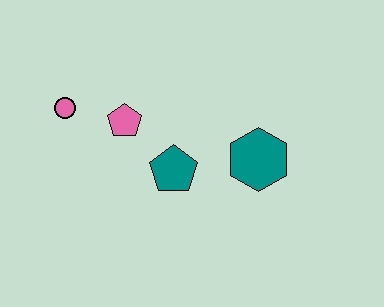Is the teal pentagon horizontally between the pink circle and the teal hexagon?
Yes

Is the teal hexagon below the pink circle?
Yes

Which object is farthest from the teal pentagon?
The pink circle is farthest from the teal pentagon.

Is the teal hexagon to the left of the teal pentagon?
No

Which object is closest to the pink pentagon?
The pink circle is closest to the pink pentagon.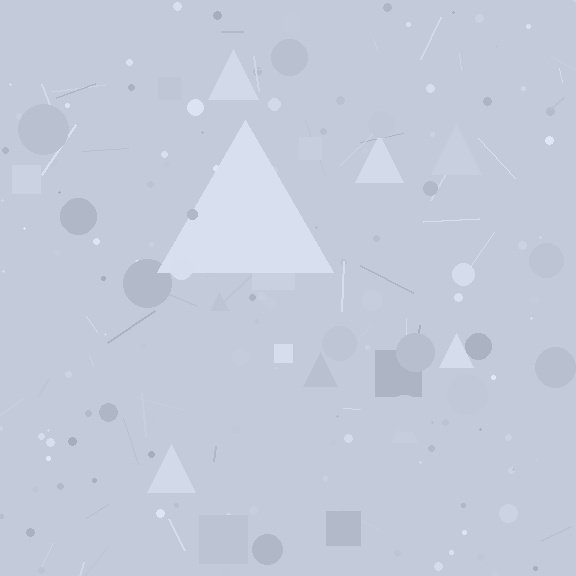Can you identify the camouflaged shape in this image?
The camouflaged shape is a triangle.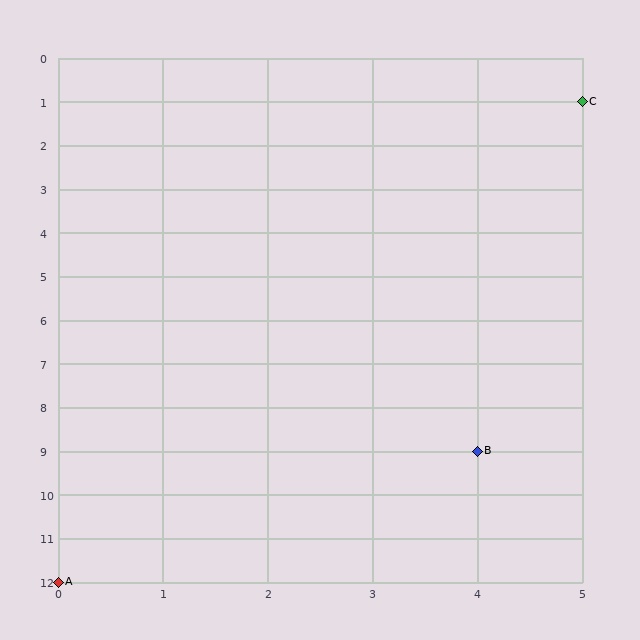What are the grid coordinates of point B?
Point B is at grid coordinates (4, 9).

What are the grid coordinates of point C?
Point C is at grid coordinates (5, 1).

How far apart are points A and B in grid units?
Points A and B are 4 columns and 3 rows apart (about 5.0 grid units diagonally).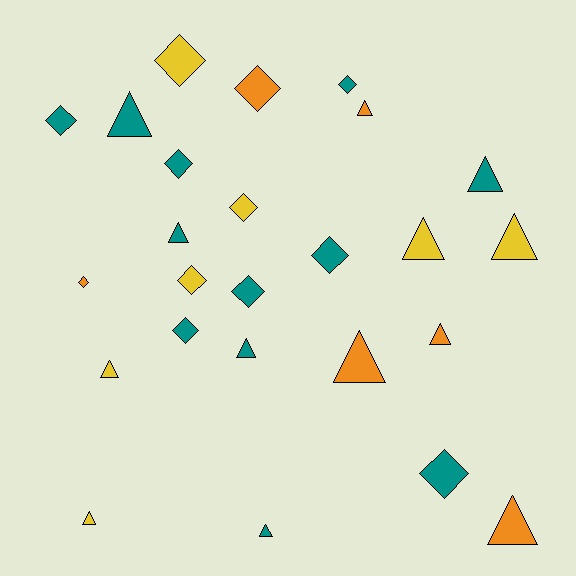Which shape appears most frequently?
Triangle, with 13 objects.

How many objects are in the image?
There are 25 objects.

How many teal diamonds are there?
There are 7 teal diamonds.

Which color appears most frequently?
Teal, with 12 objects.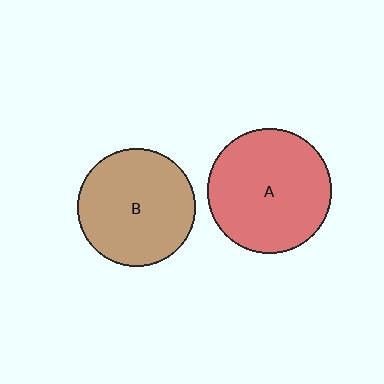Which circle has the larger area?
Circle A (red).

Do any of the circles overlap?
No, none of the circles overlap.